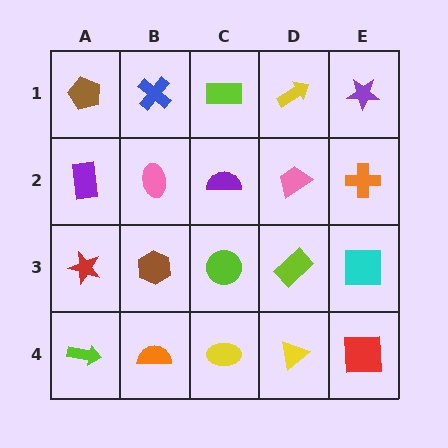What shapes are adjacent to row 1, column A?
A purple rectangle (row 2, column A), a blue cross (row 1, column B).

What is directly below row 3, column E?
A red square.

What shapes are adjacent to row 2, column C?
A lime rectangle (row 1, column C), a lime circle (row 3, column C), a pink ellipse (row 2, column B), a pink trapezoid (row 2, column D).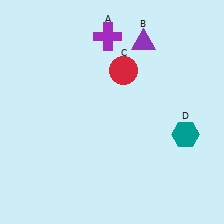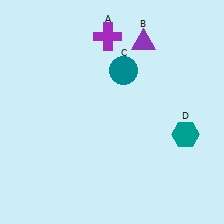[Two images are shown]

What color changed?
The circle (C) changed from red in Image 1 to teal in Image 2.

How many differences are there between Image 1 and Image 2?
There is 1 difference between the two images.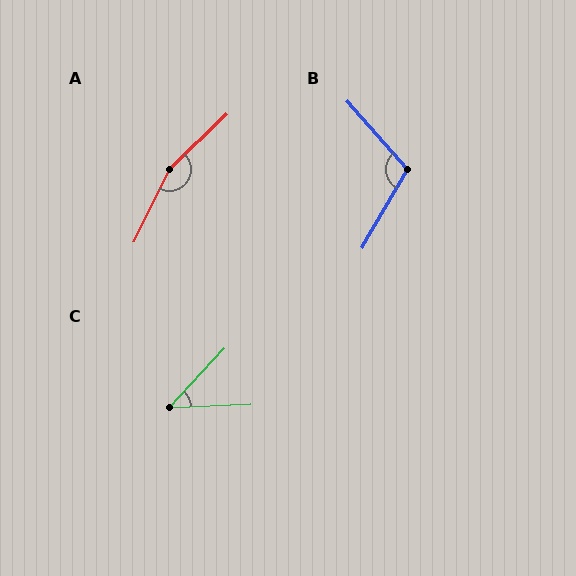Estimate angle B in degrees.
Approximately 109 degrees.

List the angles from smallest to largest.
C (44°), B (109°), A (160°).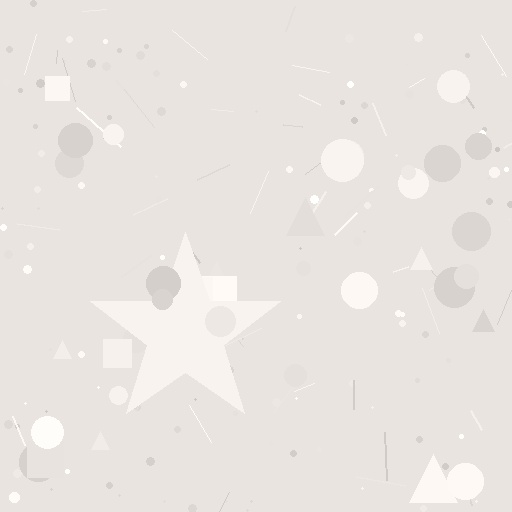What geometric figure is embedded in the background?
A star is embedded in the background.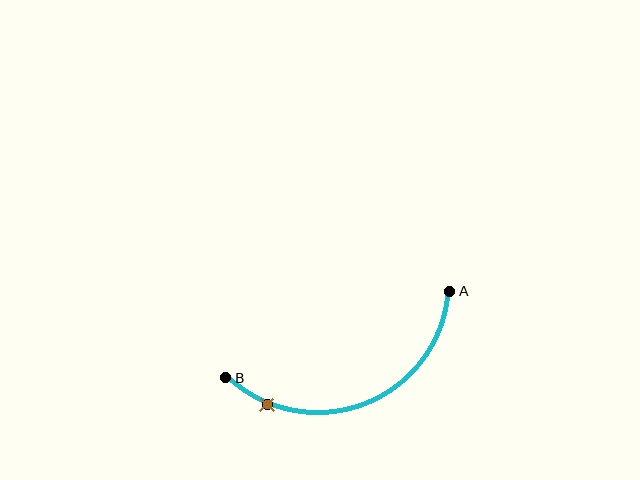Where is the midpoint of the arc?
The arc midpoint is the point on the curve farthest from the straight line joining A and B. It sits below that line.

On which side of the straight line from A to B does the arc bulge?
The arc bulges below the straight line connecting A and B.